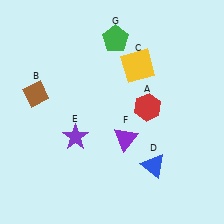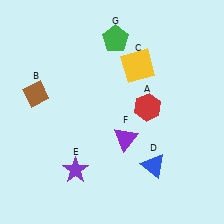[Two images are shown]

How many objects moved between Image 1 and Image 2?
1 object moved between the two images.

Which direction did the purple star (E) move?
The purple star (E) moved down.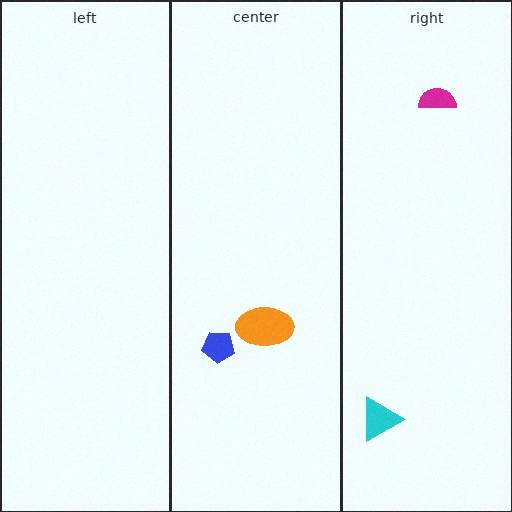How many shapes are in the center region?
2.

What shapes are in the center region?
The blue pentagon, the orange ellipse.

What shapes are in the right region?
The magenta semicircle, the cyan triangle.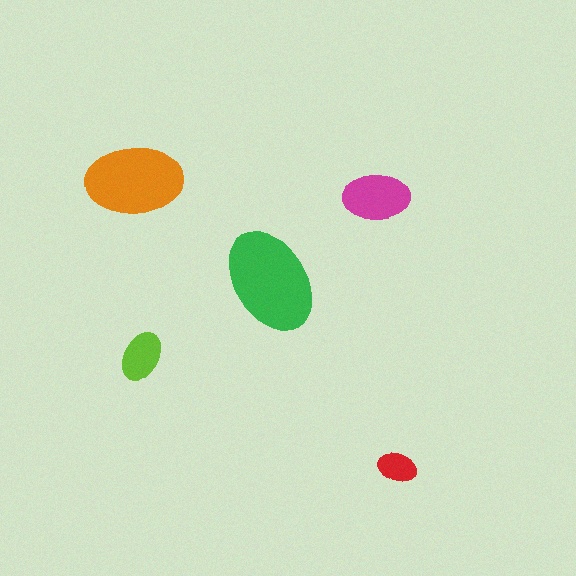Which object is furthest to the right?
The red ellipse is rightmost.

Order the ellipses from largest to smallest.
the green one, the orange one, the magenta one, the lime one, the red one.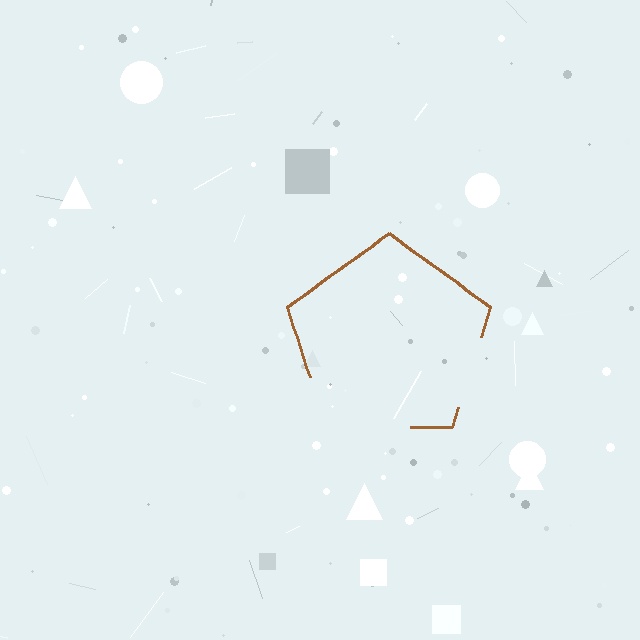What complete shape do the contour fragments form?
The contour fragments form a pentagon.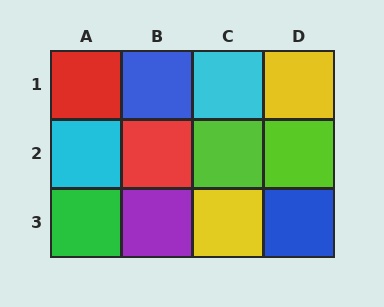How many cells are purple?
1 cell is purple.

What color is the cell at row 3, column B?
Purple.